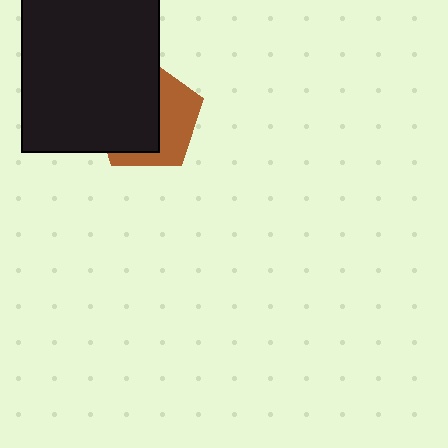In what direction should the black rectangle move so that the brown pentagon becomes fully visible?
The black rectangle should move left. That is the shortest direction to clear the overlap and leave the brown pentagon fully visible.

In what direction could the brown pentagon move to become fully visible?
The brown pentagon could move right. That would shift it out from behind the black rectangle entirely.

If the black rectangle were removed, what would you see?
You would see the complete brown pentagon.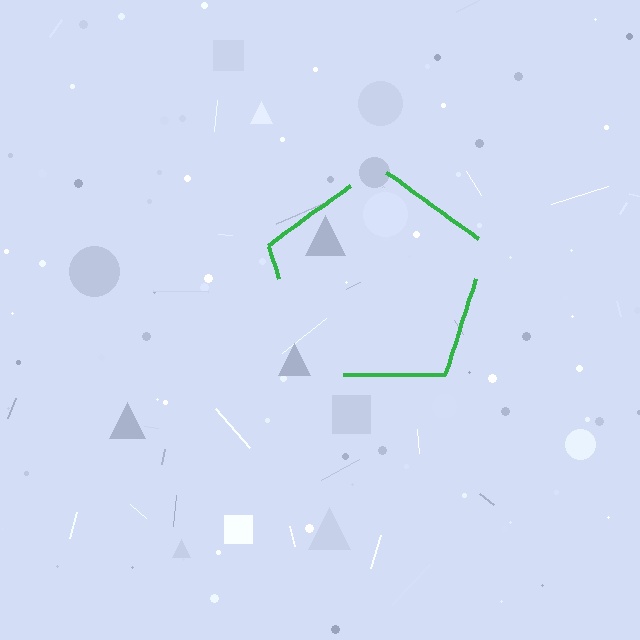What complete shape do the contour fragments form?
The contour fragments form a pentagon.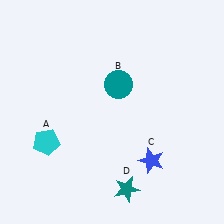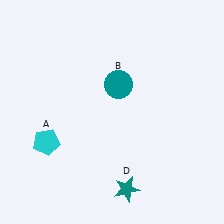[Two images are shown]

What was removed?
The blue star (C) was removed in Image 2.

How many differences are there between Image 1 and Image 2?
There is 1 difference between the two images.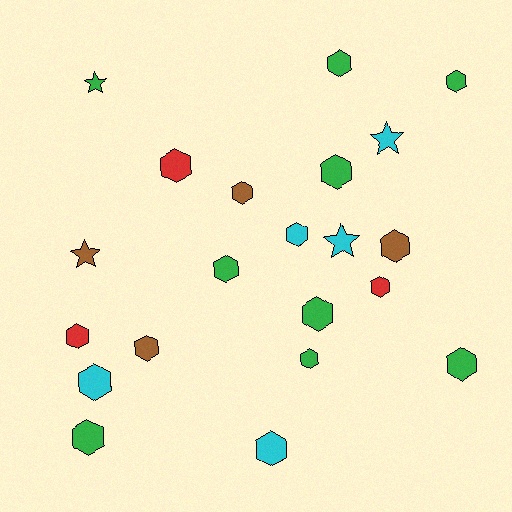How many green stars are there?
There is 1 green star.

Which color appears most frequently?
Green, with 9 objects.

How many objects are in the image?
There are 21 objects.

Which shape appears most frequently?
Hexagon, with 17 objects.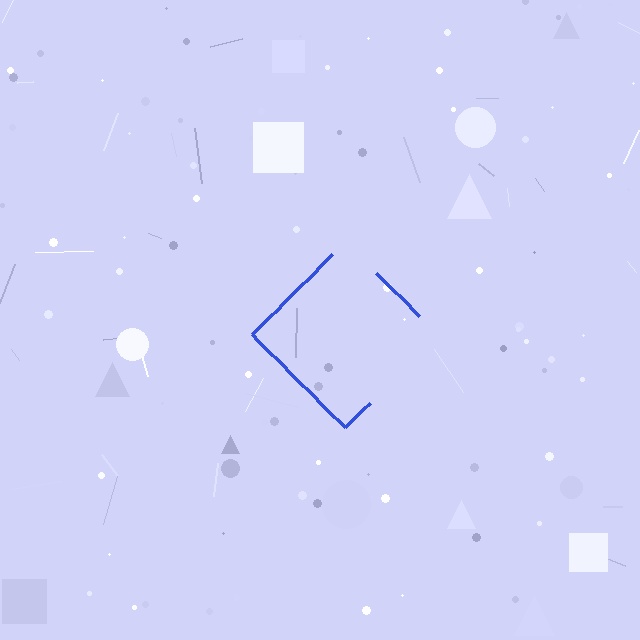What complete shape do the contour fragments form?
The contour fragments form a diamond.